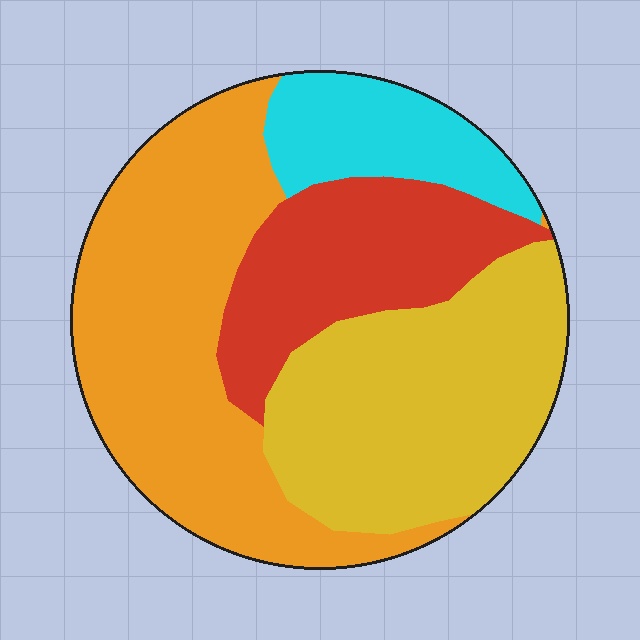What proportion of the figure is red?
Red takes up between a sixth and a third of the figure.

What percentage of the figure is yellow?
Yellow takes up about one third (1/3) of the figure.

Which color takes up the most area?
Orange, at roughly 35%.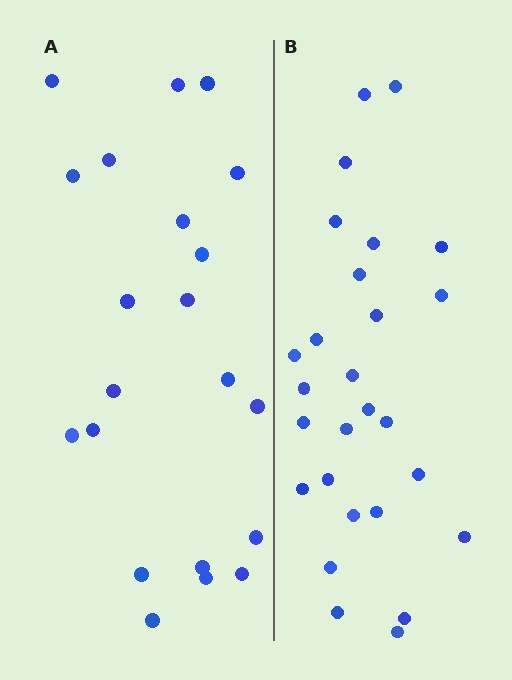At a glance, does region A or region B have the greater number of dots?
Region B (the right region) has more dots.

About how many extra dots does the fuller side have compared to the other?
Region B has about 6 more dots than region A.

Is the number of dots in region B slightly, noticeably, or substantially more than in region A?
Region B has noticeably more, but not dramatically so. The ratio is roughly 1.3 to 1.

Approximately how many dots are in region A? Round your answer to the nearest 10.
About 20 dots. (The exact count is 21, which rounds to 20.)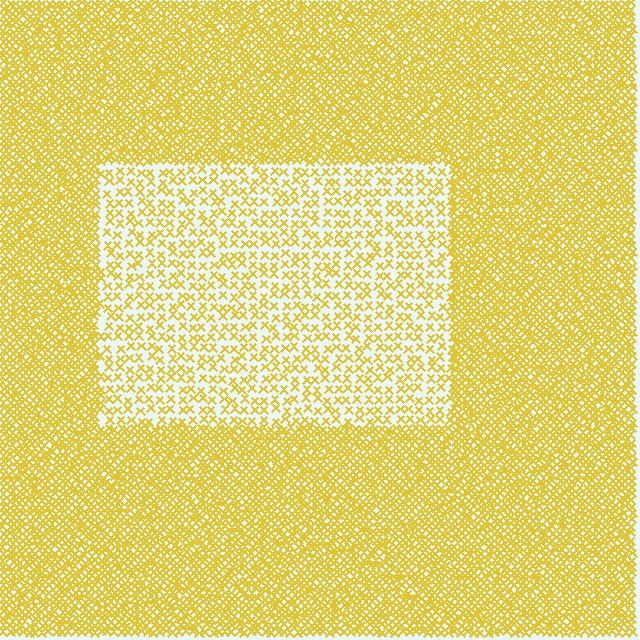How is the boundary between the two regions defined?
The boundary is defined by a change in element density (approximately 2.5x ratio). All elements are the same color, size, and shape.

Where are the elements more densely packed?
The elements are more densely packed outside the rectangle boundary.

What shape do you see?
I see a rectangle.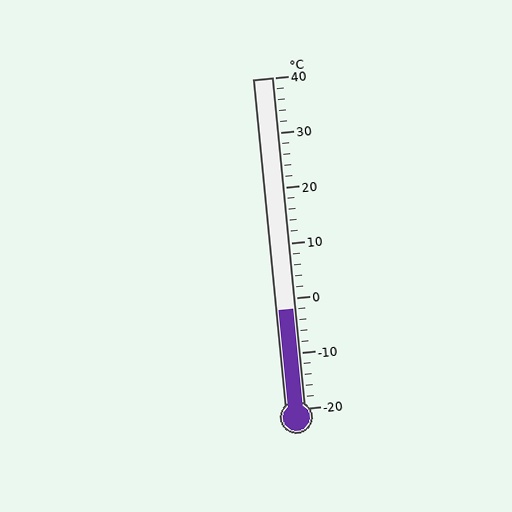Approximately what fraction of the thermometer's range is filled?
The thermometer is filled to approximately 30% of its range.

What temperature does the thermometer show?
The thermometer shows approximately -2°C.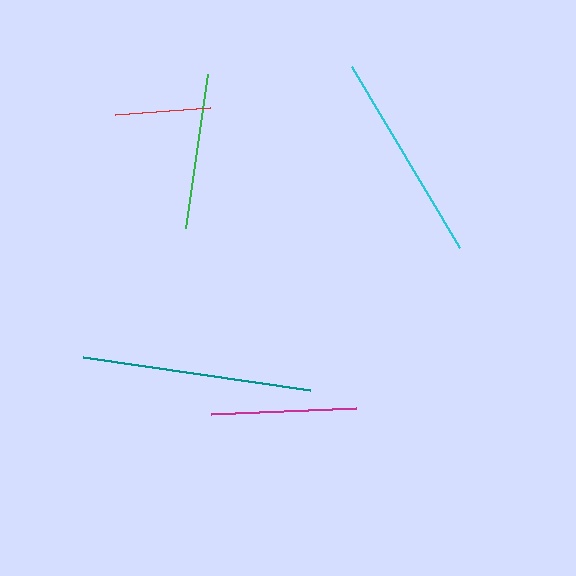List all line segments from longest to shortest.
From longest to shortest: teal, cyan, green, magenta, red.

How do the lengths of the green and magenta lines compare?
The green and magenta lines are approximately the same length.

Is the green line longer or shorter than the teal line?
The teal line is longer than the green line.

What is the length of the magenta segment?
The magenta segment is approximately 145 pixels long.